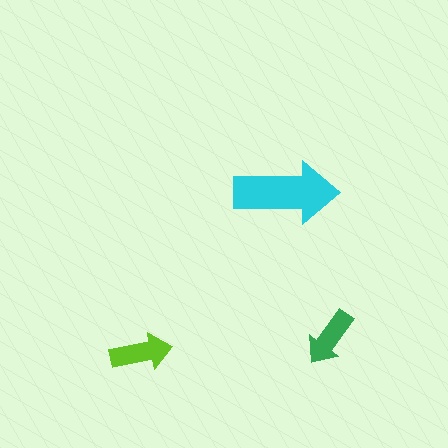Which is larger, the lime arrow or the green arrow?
The lime one.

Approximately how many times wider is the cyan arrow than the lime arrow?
About 1.5 times wider.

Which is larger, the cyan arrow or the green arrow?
The cyan one.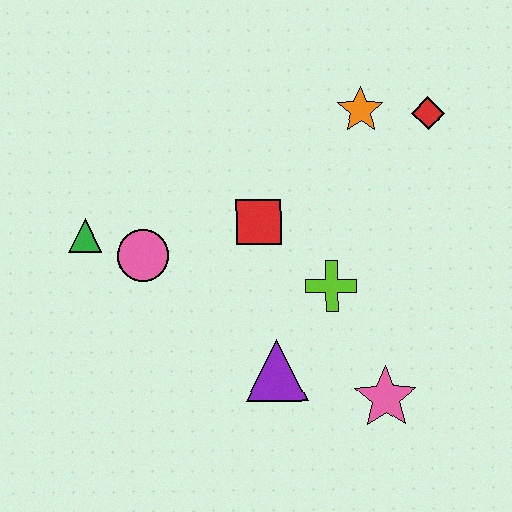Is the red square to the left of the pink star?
Yes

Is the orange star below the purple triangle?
No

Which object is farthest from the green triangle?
The red diamond is farthest from the green triangle.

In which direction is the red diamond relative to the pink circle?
The red diamond is to the right of the pink circle.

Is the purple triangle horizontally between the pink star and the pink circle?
Yes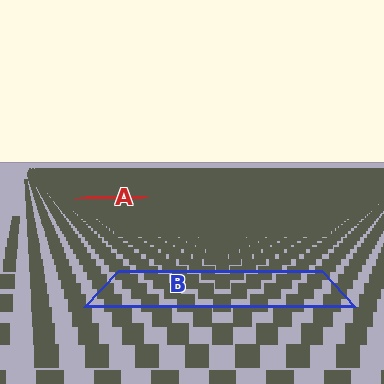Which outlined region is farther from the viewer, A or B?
Region A is farther from the viewer — the texture elements inside it appear smaller and more densely packed.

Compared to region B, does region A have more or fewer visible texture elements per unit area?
Region A has more texture elements per unit area — they are packed more densely because it is farther away.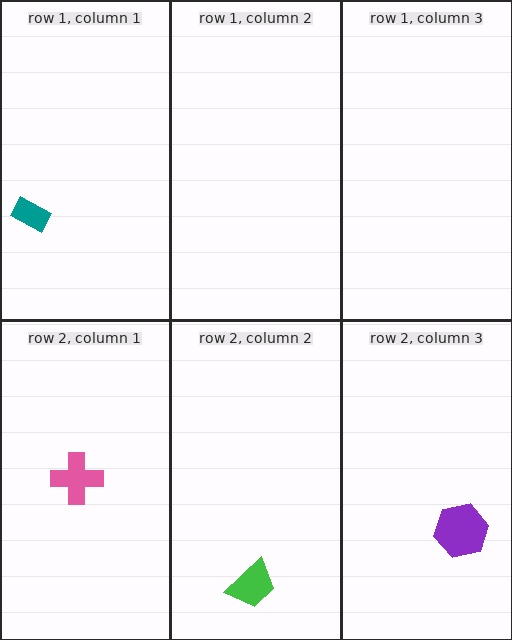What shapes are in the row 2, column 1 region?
The pink cross.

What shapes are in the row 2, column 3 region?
The purple hexagon.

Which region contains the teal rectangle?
The row 1, column 1 region.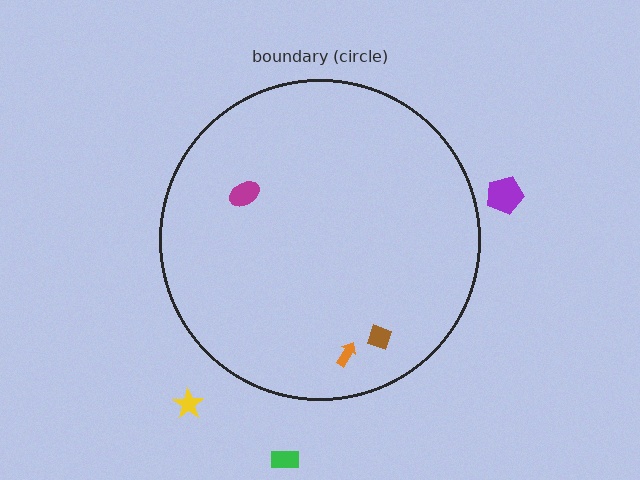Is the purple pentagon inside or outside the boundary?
Outside.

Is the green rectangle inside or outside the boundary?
Outside.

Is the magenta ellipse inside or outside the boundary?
Inside.